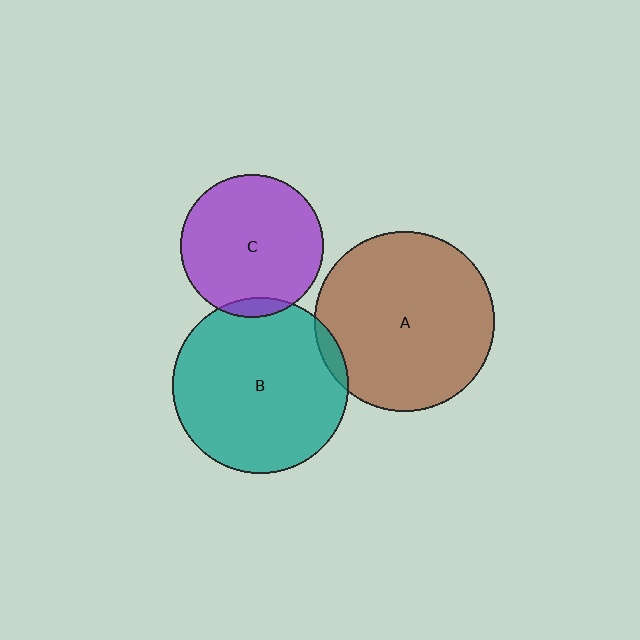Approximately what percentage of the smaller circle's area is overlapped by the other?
Approximately 5%.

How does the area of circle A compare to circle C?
Approximately 1.6 times.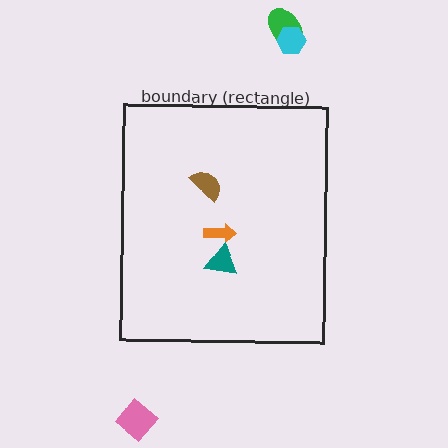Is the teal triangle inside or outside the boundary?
Inside.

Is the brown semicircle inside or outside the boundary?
Inside.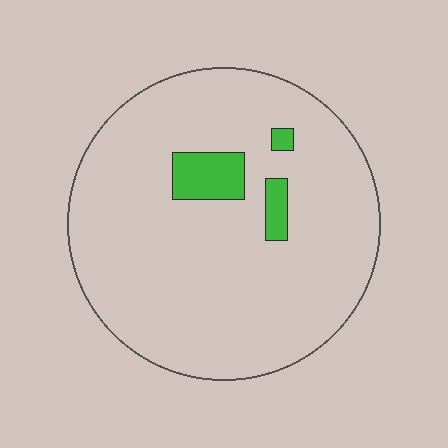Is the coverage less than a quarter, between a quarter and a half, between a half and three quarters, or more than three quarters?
Less than a quarter.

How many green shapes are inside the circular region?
3.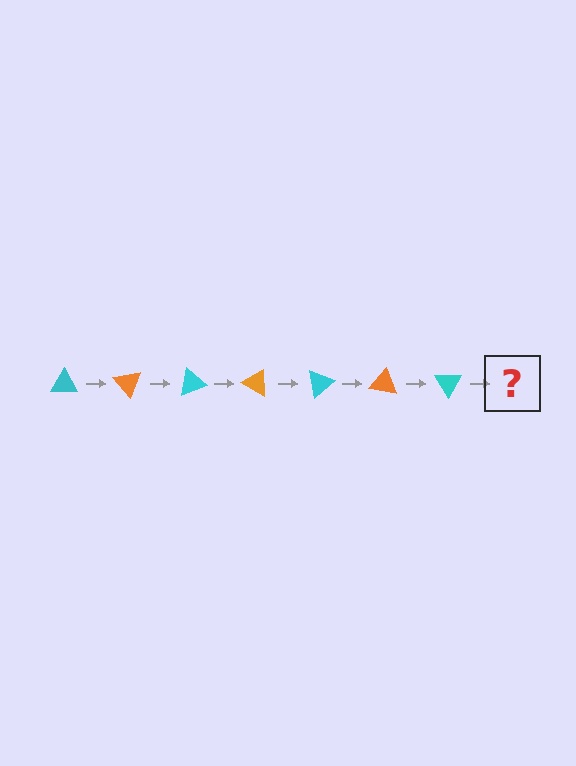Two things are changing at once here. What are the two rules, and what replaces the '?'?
The two rules are that it rotates 50 degrees each step and the color cycles through cyan and orange. The '?' should be an orange triangle, rotated 350 degrees from the start.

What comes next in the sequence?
The next element should be an orange triangle, rotated 350 degrees from the start.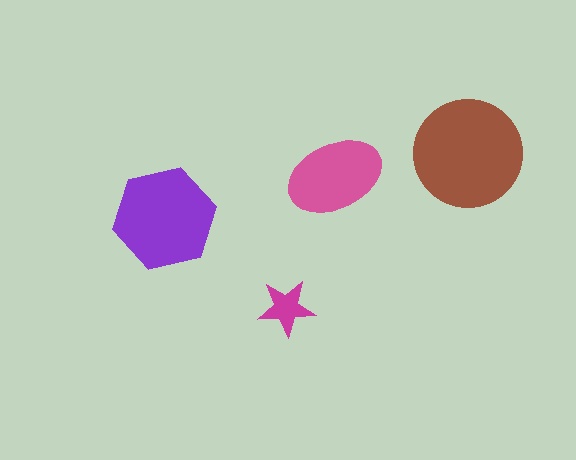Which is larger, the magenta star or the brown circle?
The brown circle.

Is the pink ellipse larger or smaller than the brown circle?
Smaller.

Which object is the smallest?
The magenta star.